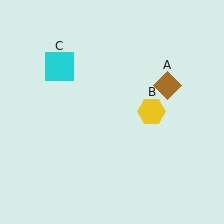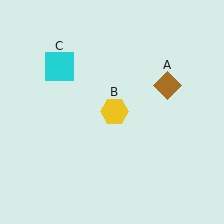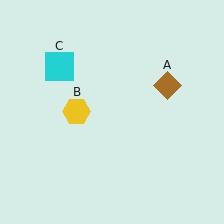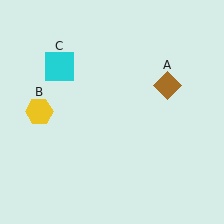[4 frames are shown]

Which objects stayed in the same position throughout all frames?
Brown diamond (object A) and cyan square (object C) remained stationary.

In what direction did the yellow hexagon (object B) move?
The yellow hexagon (object B) moved left.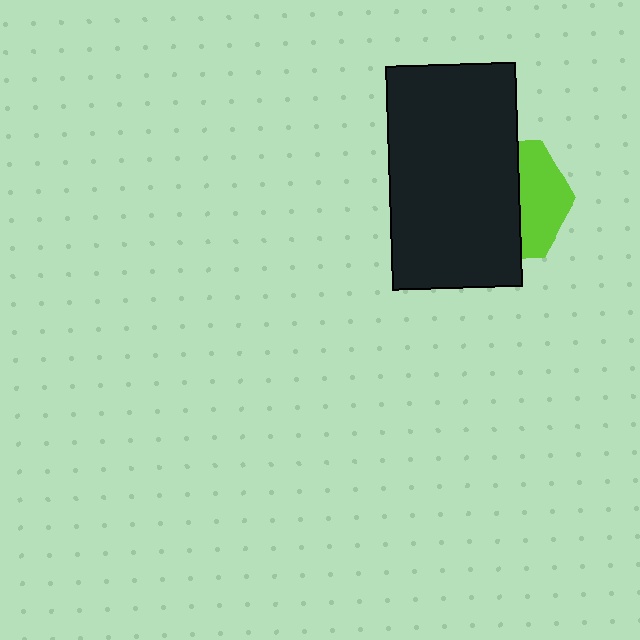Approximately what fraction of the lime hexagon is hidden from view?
Roughly 61% of the lime hexagon is hidden behind the black rectangle.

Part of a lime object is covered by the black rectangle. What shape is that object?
It is a hexagon.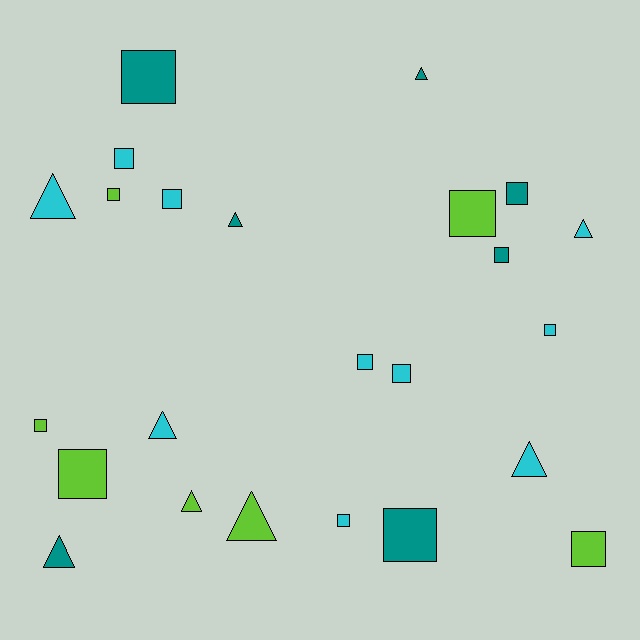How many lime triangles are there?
There are 2 lime triangles.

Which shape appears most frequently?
Square, with 15 objects.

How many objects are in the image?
There are 24 objects.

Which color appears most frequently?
Cyan, with 10 objects.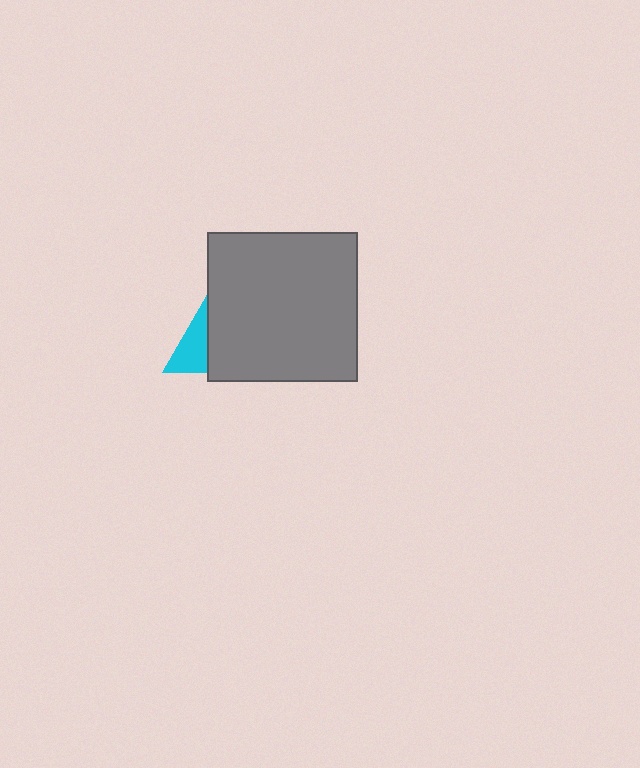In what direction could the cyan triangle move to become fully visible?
The cyan triangle could move left. That would shift it out from behind the gray square entirely.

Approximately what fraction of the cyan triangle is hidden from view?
Roughly 67% of the cyan triangle is hidden behind the gray square.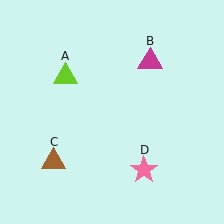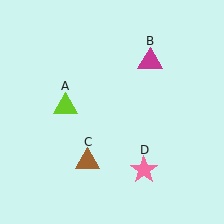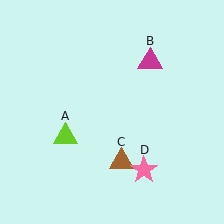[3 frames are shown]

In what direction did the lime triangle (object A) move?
The lime triangle (object A) moved down.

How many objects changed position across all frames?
2 objects changed position: lime triangle (object A), brown triangle (object C).